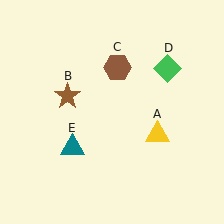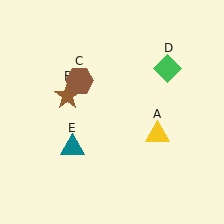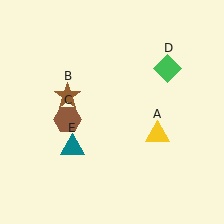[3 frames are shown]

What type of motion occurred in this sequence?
The brown hexagon (object C) rotated counterclockwise around the center of the scene.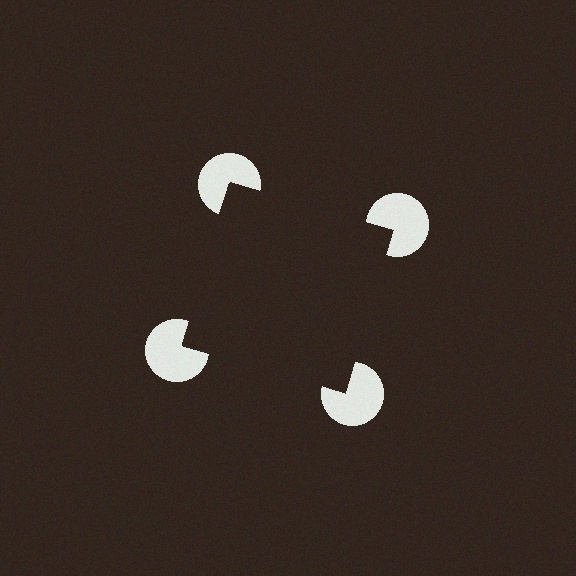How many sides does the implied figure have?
4 sides.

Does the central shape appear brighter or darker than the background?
It typically appears slightly darker than the background, even though no actual brightness change is drawn.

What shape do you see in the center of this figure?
An illusory square — its edges are inferred from the aligned wedge cuts in the pac-man discs, not physically drawn.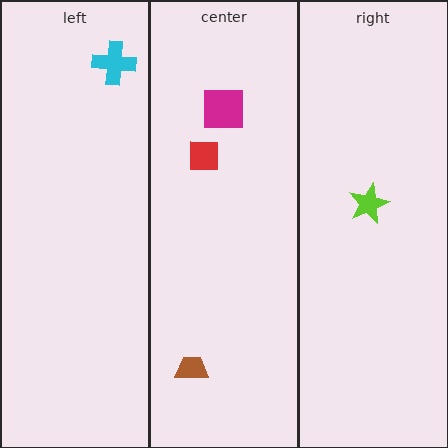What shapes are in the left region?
The cyan cross.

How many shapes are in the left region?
1.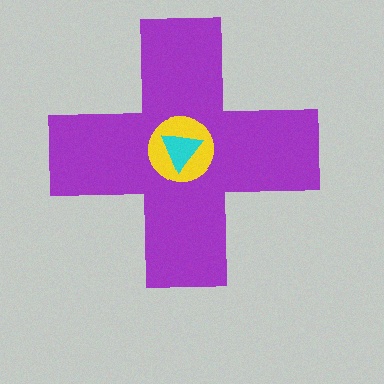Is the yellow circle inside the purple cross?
Yes.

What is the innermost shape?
The cyan triangle.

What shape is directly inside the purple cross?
The yellow circle.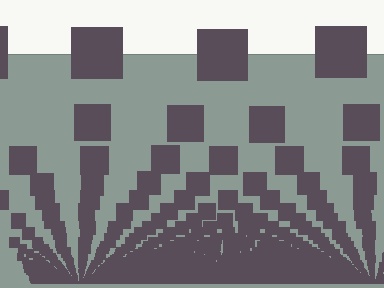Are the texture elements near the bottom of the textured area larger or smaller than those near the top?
Smaller. The gradient is inverted — elements near the bottom are smaller and denser.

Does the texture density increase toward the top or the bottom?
Density increases toward the bottom.